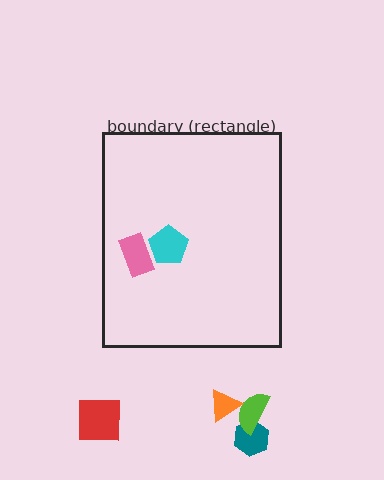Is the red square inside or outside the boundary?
Outside.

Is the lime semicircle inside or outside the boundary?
Outside.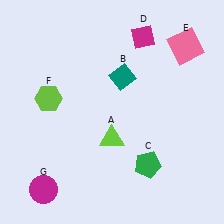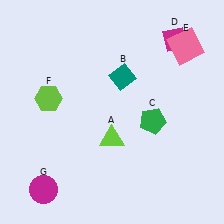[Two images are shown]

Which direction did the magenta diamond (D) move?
The magenta diamond (D) moved right.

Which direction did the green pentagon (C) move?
The green pentagon (C) moved up.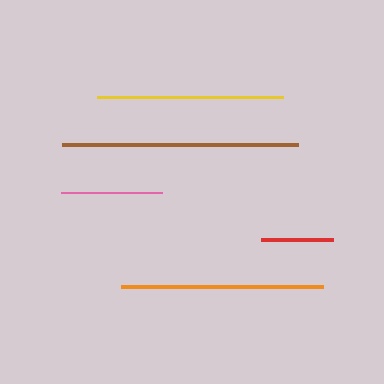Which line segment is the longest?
The brown line is the longest at approximately 236 pixels.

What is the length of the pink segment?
The pink segment is approximately 101 pixels long.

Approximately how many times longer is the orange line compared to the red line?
The orange line is approximately 2.8 times the length of the red line.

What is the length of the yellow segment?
The yellow segment is approximately 187 pixels long.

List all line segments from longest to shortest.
From longest to shortest: brown, orange, yellow, pink, red.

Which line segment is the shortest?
The red line is the shortest at approximately 72 pixels.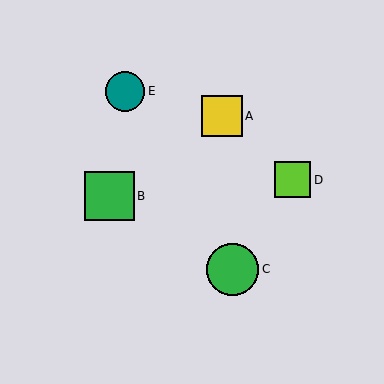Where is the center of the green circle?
The center of the green circle is at (232, 269).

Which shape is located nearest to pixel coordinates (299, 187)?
The lime square (labeled D) at (293, 180) is nearest to that location.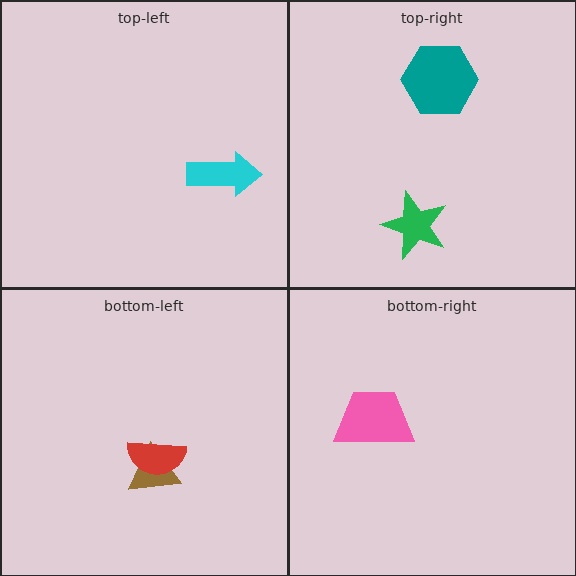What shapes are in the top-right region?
The green star, the teal hexagon.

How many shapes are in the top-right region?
2.